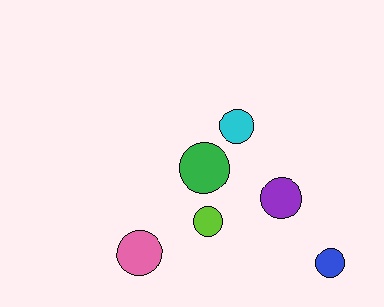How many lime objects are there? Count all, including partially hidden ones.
There is 1 lime object.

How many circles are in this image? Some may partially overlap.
There are 6 circles.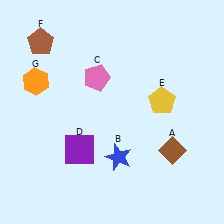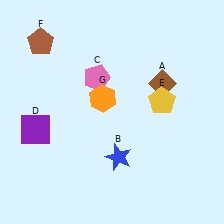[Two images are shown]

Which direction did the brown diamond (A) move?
The brown diamond (A) moved up.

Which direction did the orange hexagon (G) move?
The orange hexagon (G) moved right.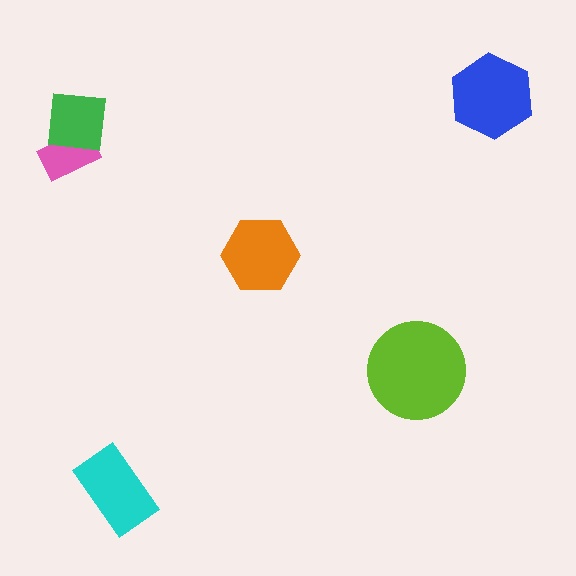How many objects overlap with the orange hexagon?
0 objects overlap with the orange hexagon.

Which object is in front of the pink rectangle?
The green square is in front of the pink rectangle.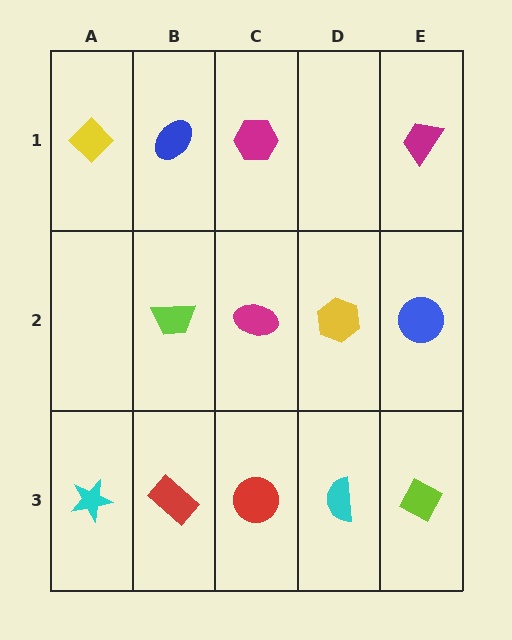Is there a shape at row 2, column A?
No, that cell is empty.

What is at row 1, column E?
A magenta trapezoid.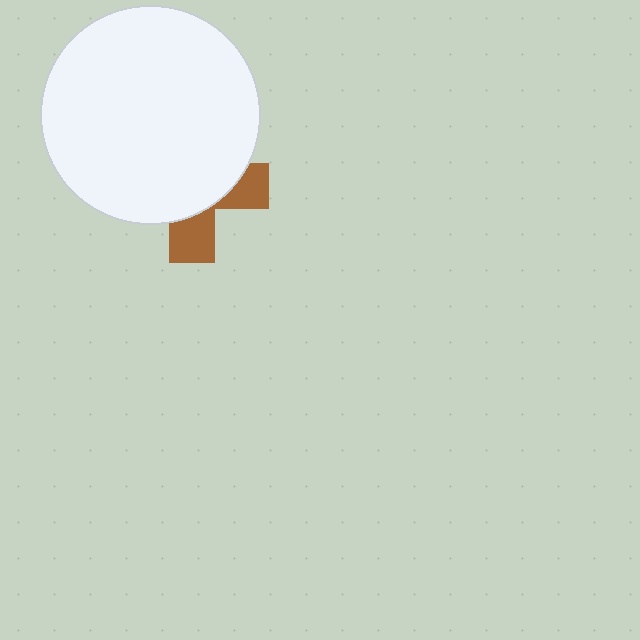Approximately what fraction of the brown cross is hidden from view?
Roughly 68% of the brown cross is hidden behind the white circle.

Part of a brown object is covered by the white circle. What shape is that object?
It is a cross.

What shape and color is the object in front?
The object in front is a white circle.